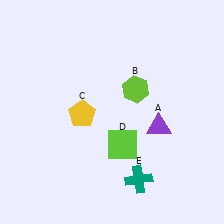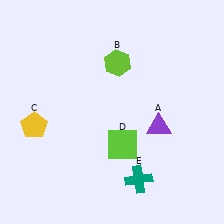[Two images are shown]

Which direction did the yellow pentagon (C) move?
The yellow pentagon (C) moved left.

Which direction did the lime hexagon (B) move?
The lime hexagon (B) moved up.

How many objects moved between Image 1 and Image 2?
2 objects moved between the two images.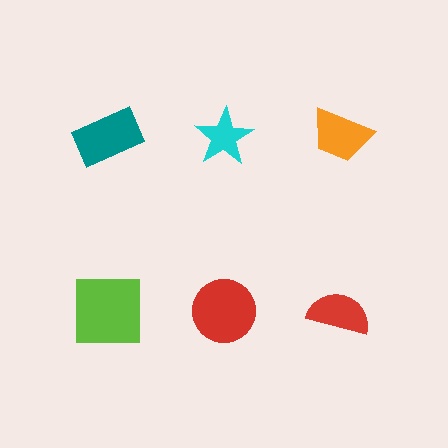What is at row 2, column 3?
A red semicircle.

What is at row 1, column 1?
A teal rectangle.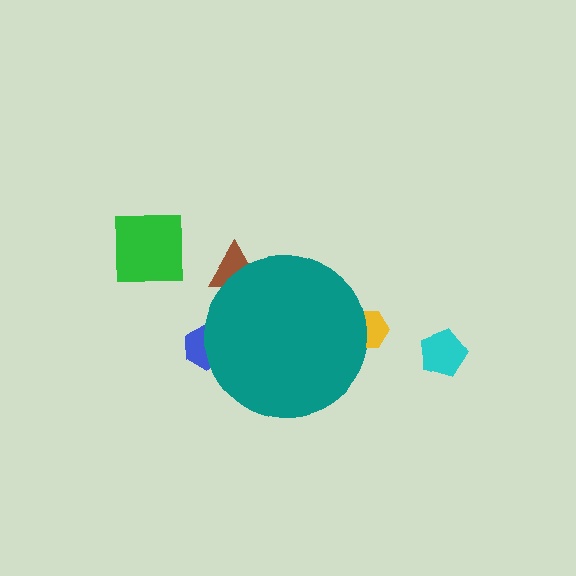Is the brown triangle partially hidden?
Yes, the brown triangle is partially hidden behind the teal circle.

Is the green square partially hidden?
No, the green square is fully visible.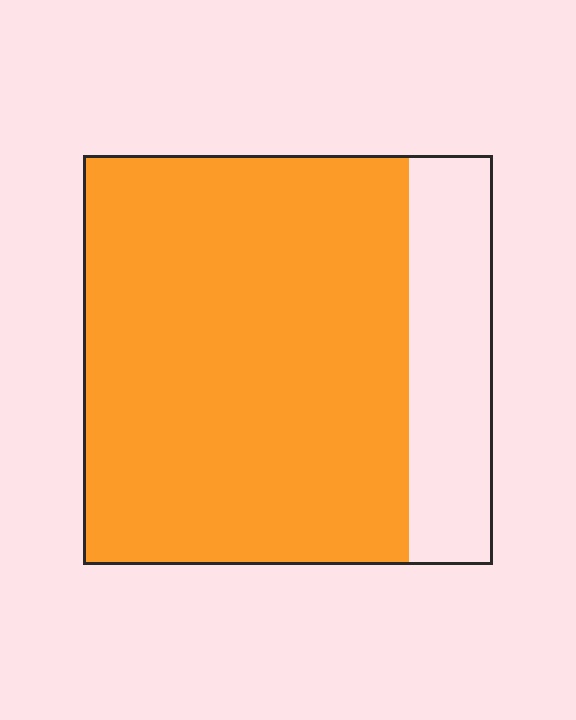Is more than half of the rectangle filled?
Yes.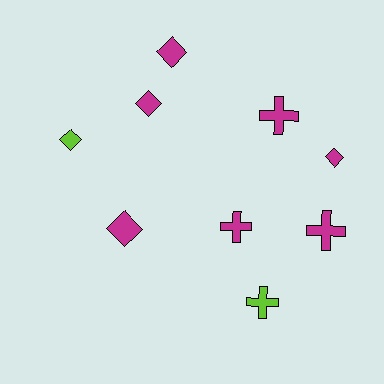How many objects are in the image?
There are 9 objects.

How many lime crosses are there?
There is 1 lime cross.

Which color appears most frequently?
Magenta, with 7 objects.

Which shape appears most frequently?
Diamond, with 5 objects.